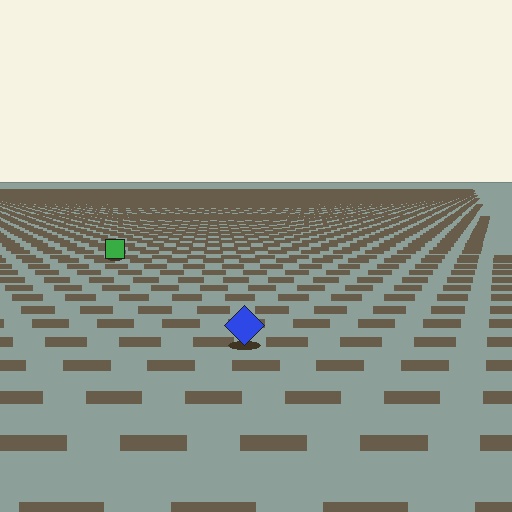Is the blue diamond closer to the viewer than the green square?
Yes. The blue diamond is closer — you can tell from the texture gradient: the ground texture is coarser near it.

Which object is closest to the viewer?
The blue diamond is closest. The texture marks near it are larger and more spread out.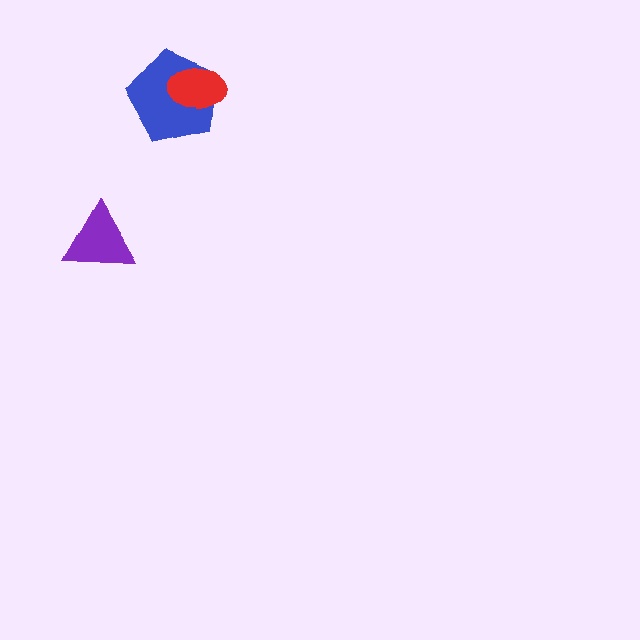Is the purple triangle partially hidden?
No, no other shape covers it.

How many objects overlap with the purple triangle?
0 objects overlap with the purple triangle.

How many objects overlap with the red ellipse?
1 object overlaps with the red ellipse.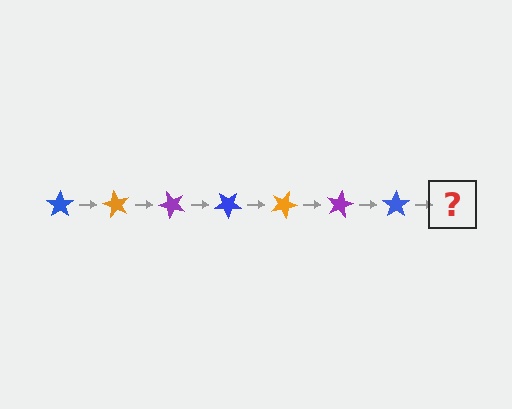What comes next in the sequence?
The next element should be an orange star, rotated 420 degrees from the start.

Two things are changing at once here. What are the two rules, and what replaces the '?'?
The two rules are that it rotates 60 degrees each step and the color cycles through blue, orange, and purple. The '?' should be an orange star, rotated 420 degrees from the start.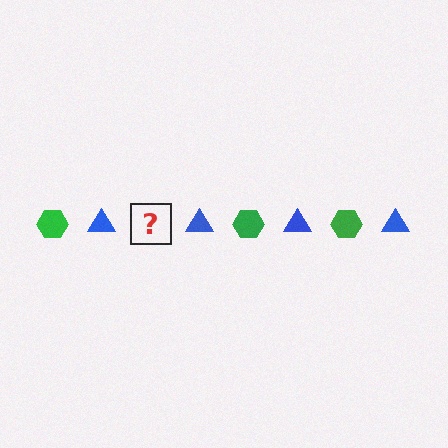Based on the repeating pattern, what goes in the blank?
The blank should be a green hexagon.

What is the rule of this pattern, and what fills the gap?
The rule is that the pattern alternates between green hexagon and blue triangle. The gap should be filled with a green hexagon.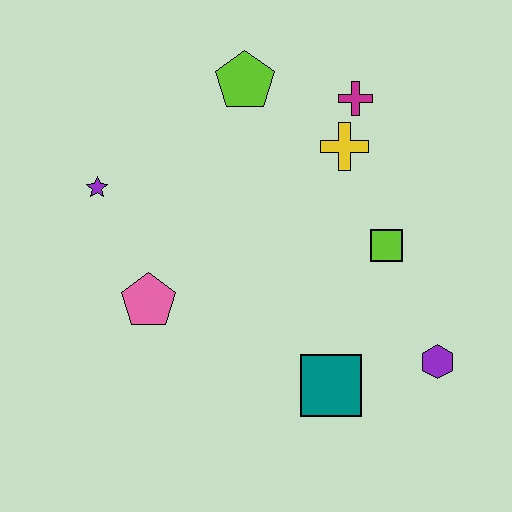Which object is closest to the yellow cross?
The magenta cross is closest to the yellow cross.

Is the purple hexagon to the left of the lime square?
No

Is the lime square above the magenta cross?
No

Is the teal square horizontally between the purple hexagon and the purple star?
Yes